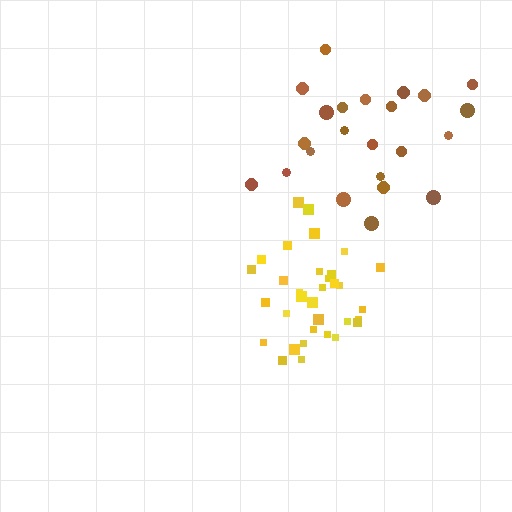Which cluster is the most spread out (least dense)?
Brown.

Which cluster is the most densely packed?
Yellow.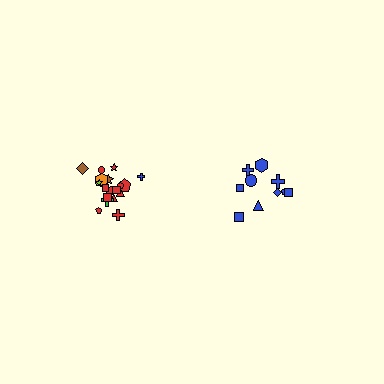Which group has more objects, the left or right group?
The left group.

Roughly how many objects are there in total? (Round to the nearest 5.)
Roughly 30 objects in total.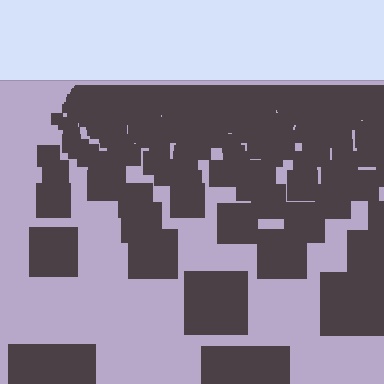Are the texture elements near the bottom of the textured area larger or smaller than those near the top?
Larger. Near the bottom, elements are closer to the viewer and appear at a bigger on-screen size.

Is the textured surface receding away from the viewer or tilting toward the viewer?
The surface is receding away from the viewer. Texture elements get smaller and denser toward the top.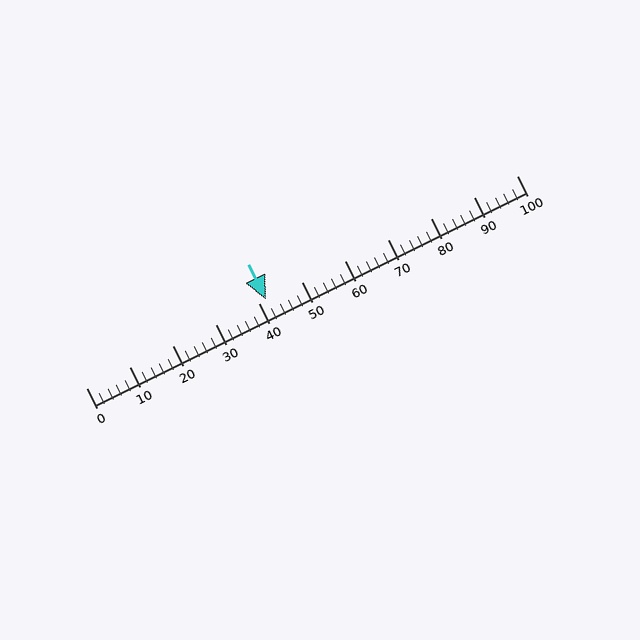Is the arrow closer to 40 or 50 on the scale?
The arrow is closer to 40.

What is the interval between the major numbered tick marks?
The major tick marks are spaced 10 units apart.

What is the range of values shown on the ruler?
The ruler shows values from 0 to 100.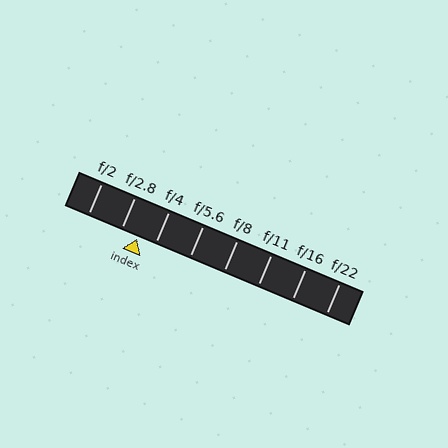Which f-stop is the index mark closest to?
The index mark is closest to f/2.8.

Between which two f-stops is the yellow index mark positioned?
The index mark is between f/2.8 and f/4.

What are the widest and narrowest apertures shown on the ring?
The widest aperture shown is f/2 and the narrowest is f/22.